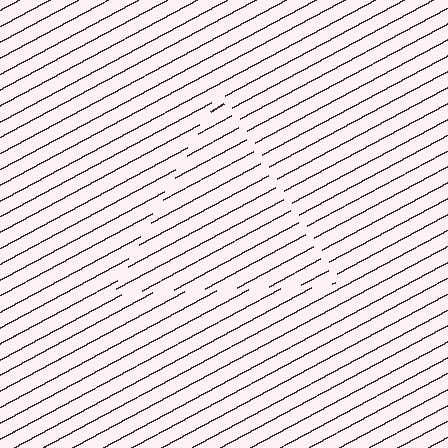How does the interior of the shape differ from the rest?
The interior of the shape contains the same grating, shifted by half a period — the contour is defined by the phase discontinuity where line-ends from the inner and outer gratings abut.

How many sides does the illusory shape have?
3 sides — the line-ends trace a triangle.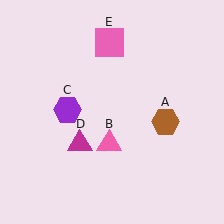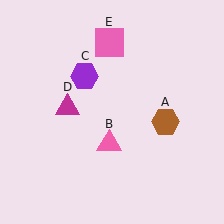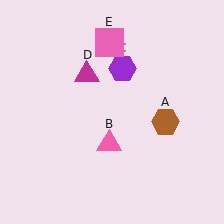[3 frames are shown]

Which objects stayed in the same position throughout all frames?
Brown hexagon (object A) and pink triangle (object B) and pink square (object E) remained stationary.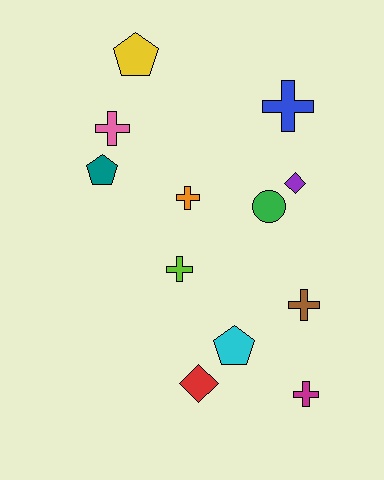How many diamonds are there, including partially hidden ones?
There are 2 diamonds.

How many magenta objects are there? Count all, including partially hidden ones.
There is 1 magenta object.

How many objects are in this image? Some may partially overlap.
There are 12 objects.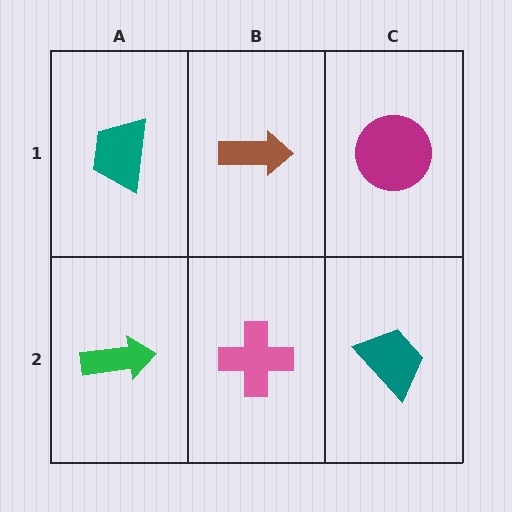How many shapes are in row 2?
3 shapes.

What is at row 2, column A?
A green arrow.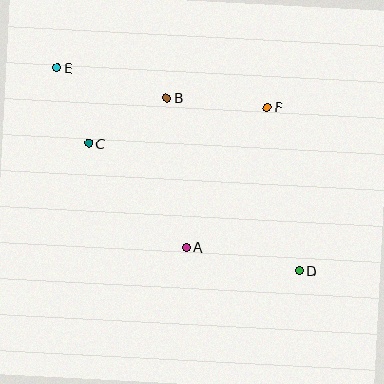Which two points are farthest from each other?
Points D and E are farthest from each other.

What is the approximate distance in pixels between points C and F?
The distance between C and F is approximately 183 pixels.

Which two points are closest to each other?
Points C and E are closest to each other.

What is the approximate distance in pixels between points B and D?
The distance between B and D is approximately 217 pixels.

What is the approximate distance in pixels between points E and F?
The distance between E and F is approximately 214 pixels.